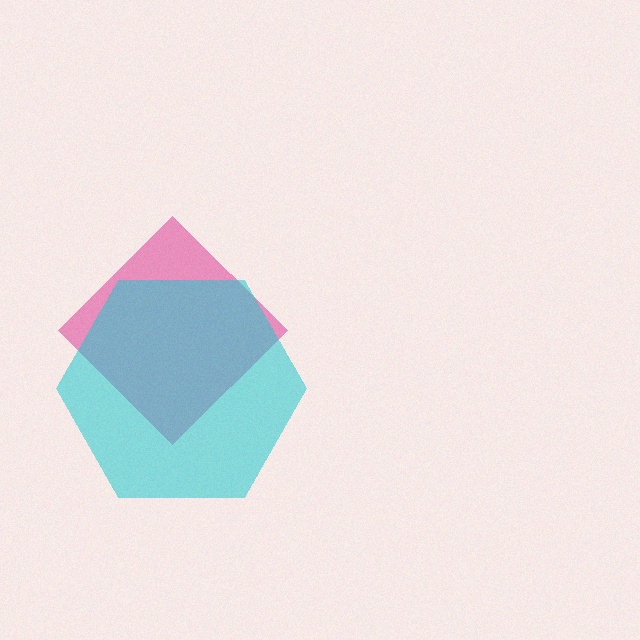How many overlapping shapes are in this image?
There are 2 overlapping shapes in the image.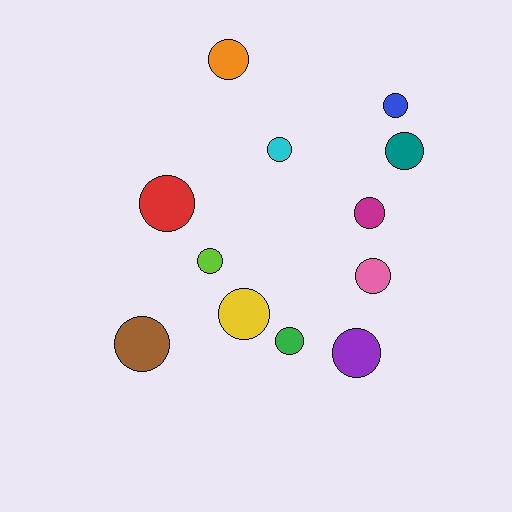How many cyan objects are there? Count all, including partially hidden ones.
There is 1 cyan object.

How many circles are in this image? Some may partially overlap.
There are 12 circles.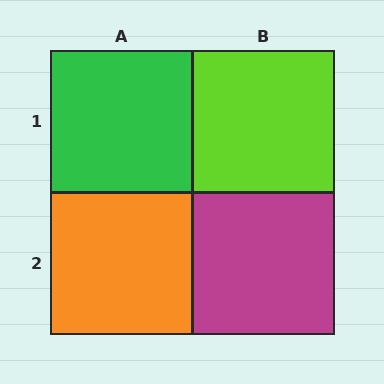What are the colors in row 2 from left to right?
Orange, magenta.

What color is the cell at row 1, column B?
Lime.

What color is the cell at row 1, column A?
Green.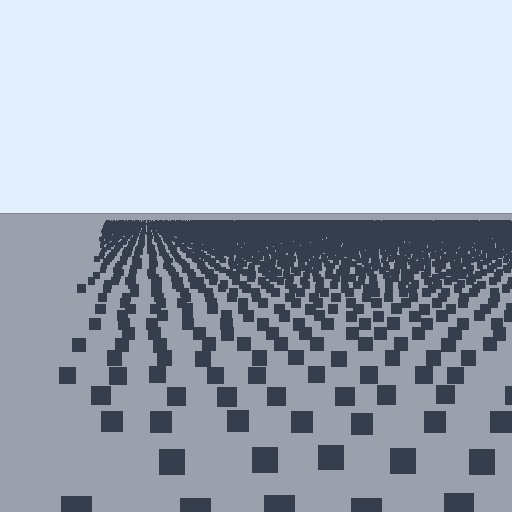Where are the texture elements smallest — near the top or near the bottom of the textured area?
Near the top.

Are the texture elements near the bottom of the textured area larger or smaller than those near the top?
Larger. Near the bottom, elements are closer to the viewer and appear at a bigger on-screen size.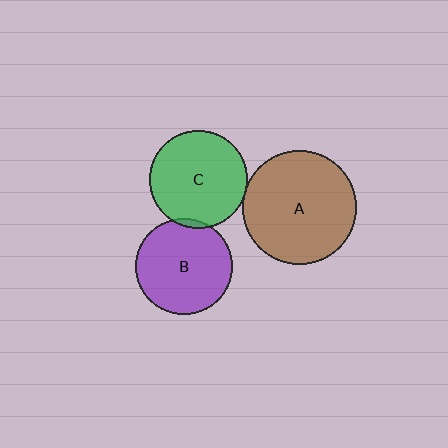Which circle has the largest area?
Circle A (brown).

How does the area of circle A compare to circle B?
Approximately 1.4 times.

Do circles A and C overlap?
Yes.